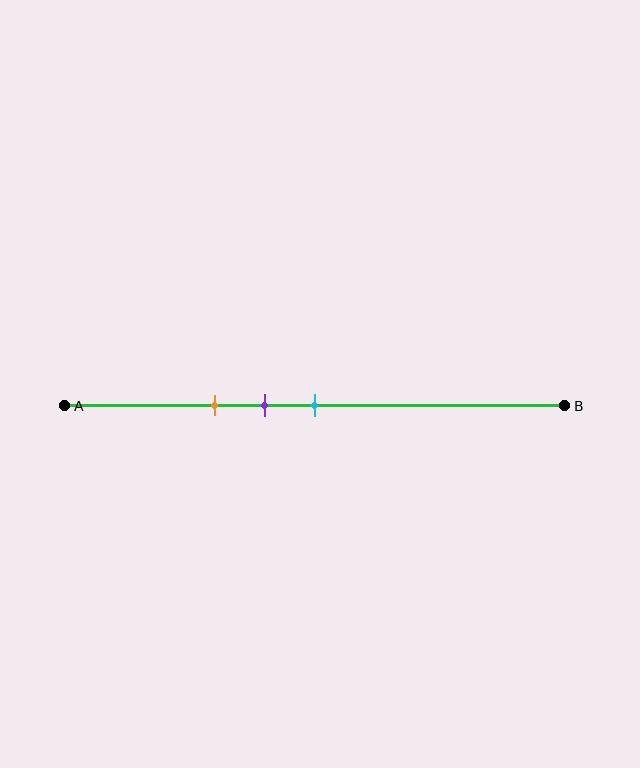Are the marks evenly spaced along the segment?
Yes, the marks are approximately evenly spaced.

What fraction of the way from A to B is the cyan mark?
The cyan mark is approximately 50% (0.5) of the way from A to B.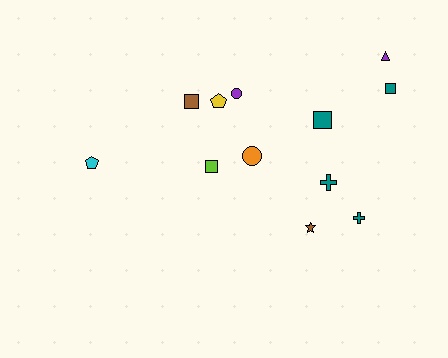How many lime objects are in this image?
There is 1 lime object.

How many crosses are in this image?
There are 2 crosses.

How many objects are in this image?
There are 12 objects.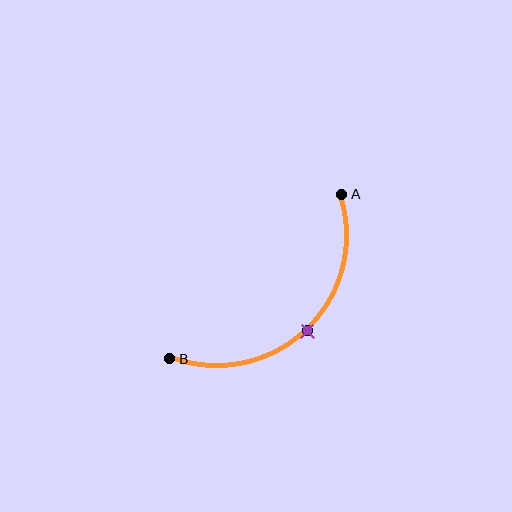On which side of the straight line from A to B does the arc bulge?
The arc bulges below and to the right of the straight line connecting A and B.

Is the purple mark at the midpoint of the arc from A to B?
Yes. The purple mark lies on the arc at equal arc-length from both A and B — it is the arc midpoint.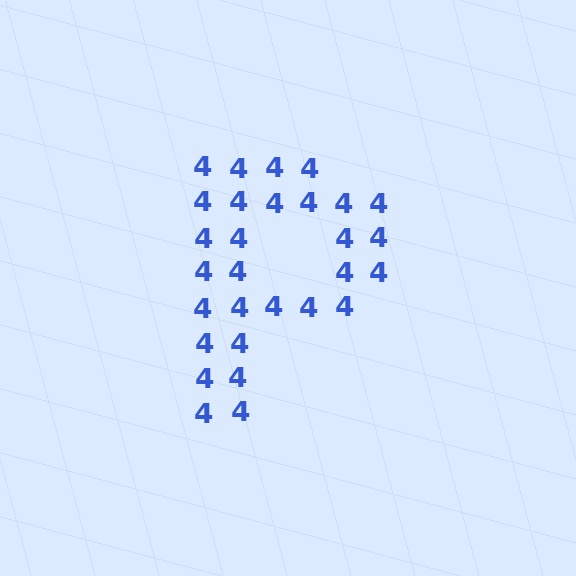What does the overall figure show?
The overall figure shows the letter P.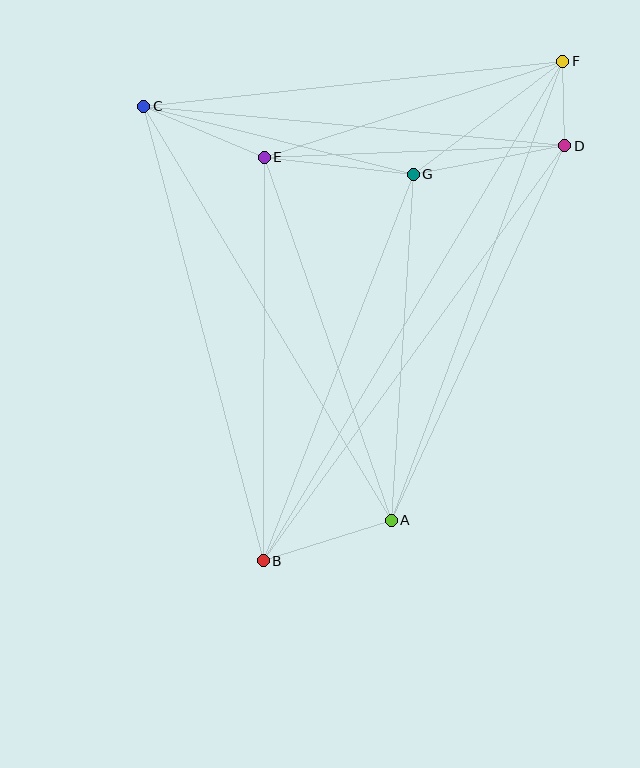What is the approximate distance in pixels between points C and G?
The distance between C and G is approximately 278 pixels.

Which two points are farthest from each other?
Points B and F are farthest from each other.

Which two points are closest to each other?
Points D and F are closest to each other.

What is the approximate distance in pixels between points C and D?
The distance between C and D is approximately 423 pixels.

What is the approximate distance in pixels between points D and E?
The distance between D and E is approximately 301 pixels.